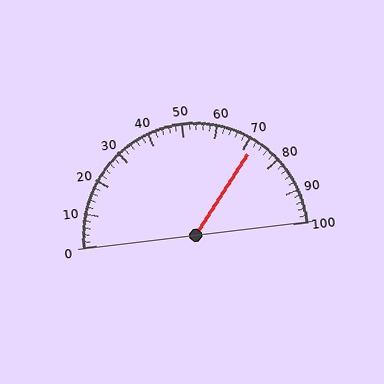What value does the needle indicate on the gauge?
The needle indicates approximately 72.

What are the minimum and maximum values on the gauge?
The gauge ranges from 0 to 100.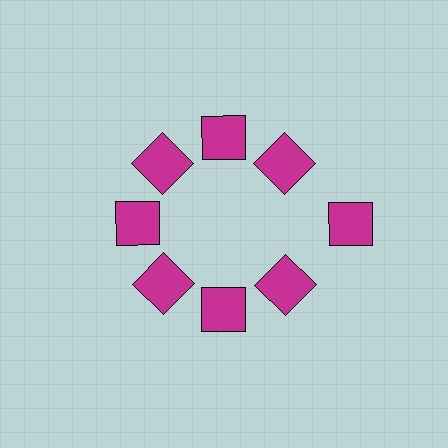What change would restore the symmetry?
The symmetry would be restored by moving it inward, back onto the ring so that all 8 squares sit at equal angles and equal distance from the center.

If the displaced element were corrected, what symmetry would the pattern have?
It would have 8-fold rotational symmetry — the pattern would map onto itself every 45 degrees.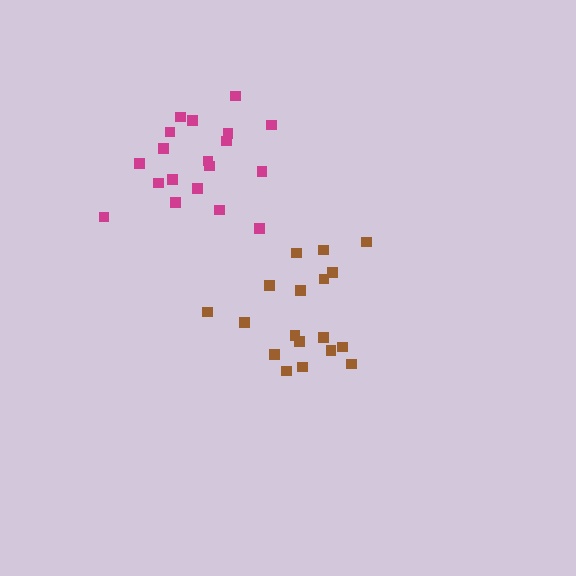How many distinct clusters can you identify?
There are 2 distinct clusters.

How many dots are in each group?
Group 1: 19 dots, Group 2: 18 dots (37 total).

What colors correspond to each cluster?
The clusters are colored: magenta, brown.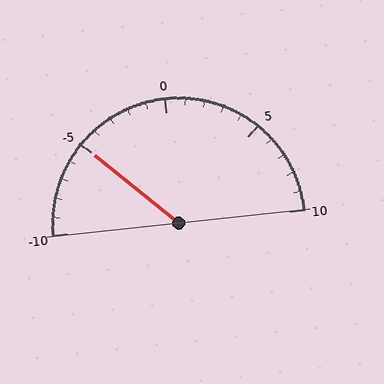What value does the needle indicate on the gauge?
The needle indicates approximately -5.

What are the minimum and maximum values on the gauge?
The gauge ranges from -10 to 10.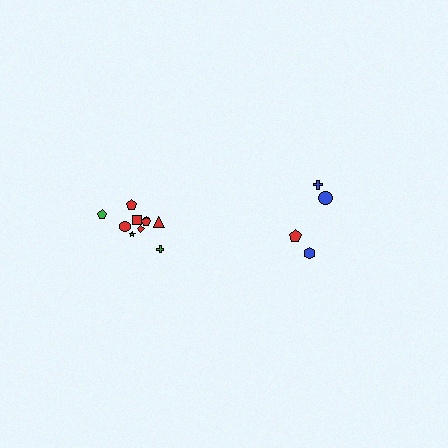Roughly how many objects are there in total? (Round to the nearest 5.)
Roughly 15 objects in total.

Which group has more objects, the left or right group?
The left group.